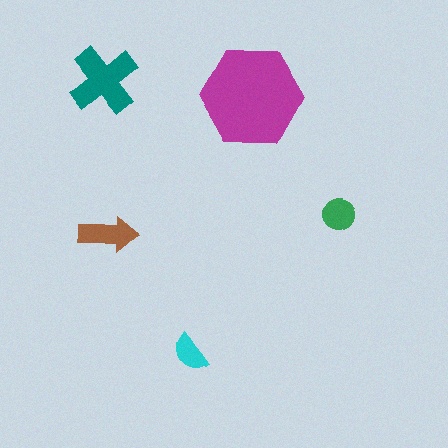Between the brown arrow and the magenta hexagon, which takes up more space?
The magenta hexagon.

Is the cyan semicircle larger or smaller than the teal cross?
Smaller.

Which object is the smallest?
The cyan semicircle.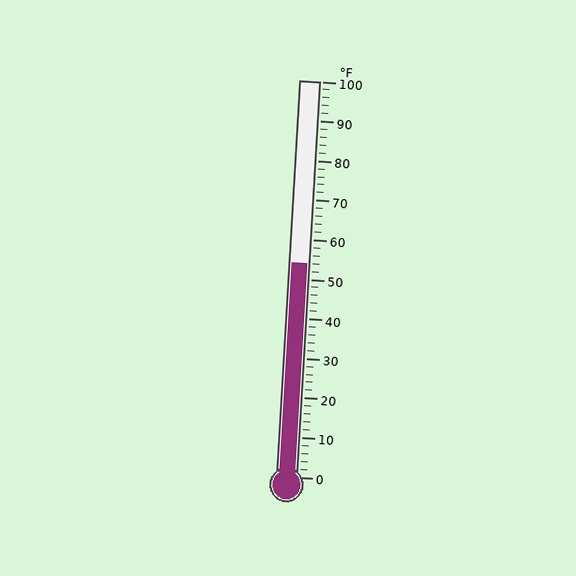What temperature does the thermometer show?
The thermometer shows approximately 54°F.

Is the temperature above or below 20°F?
The temperature is above 20°F.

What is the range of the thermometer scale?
The thermometer scale ranges from 0°F to 100°F.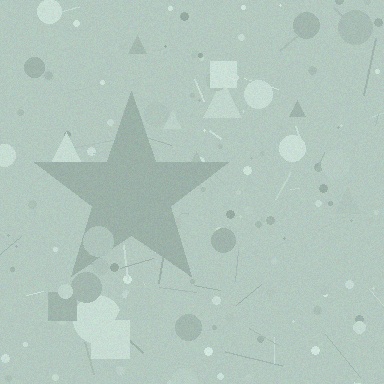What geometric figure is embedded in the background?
A star is embedded in the background.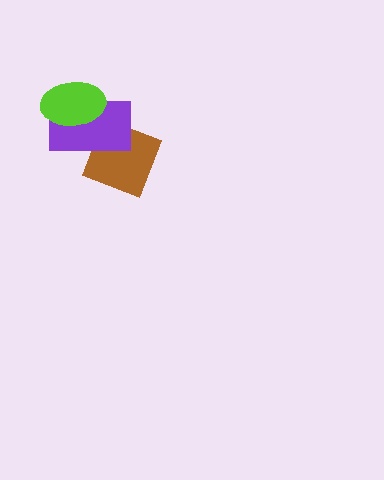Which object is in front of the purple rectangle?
The lime ellipse is in front of the purple rectangle.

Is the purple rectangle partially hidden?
Yes, it is partially covered by another shape.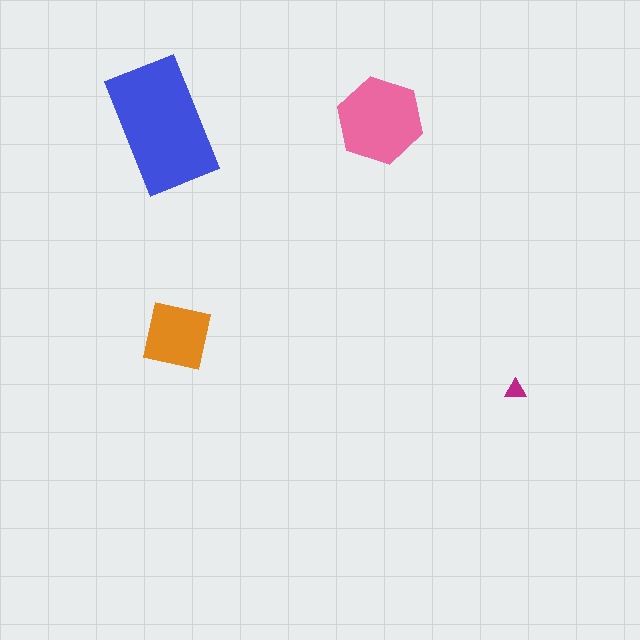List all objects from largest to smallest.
The blue rectangle, the pink hexagon, the orange square, the magenta triangle.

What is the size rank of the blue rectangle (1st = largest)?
1st.